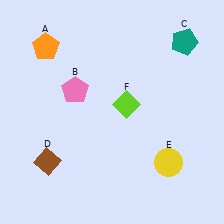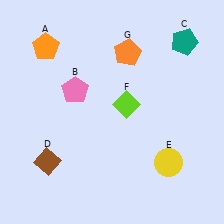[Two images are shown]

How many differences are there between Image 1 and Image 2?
There is 1 difference between the two images.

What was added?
An orange pentagon (G) was added in Image 2.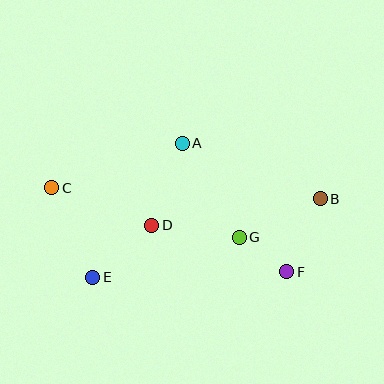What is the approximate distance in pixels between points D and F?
The distance between D and F is approximately 142 pixels.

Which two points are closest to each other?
Points F and G are closest to each other.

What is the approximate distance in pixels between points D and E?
The distance between D and E is approximately 78 pixels.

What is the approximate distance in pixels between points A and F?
The distance between A and F is approximately 166 pixels.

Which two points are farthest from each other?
Points B and C are farthest from each other.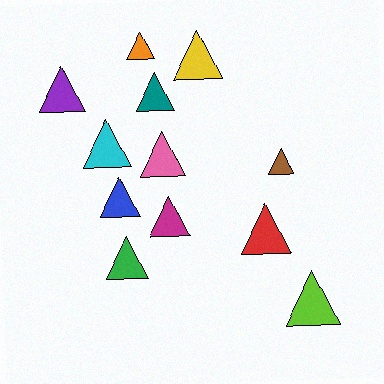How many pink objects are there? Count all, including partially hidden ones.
There is 1 pink object.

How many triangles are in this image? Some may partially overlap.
There are 12 triangles.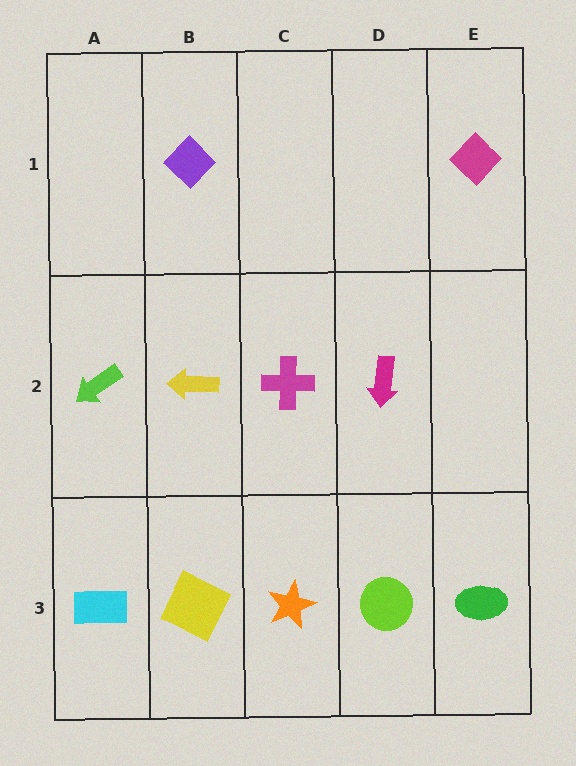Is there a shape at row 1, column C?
No, that cell is empty.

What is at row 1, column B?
A purple diamond.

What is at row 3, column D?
A lime circle.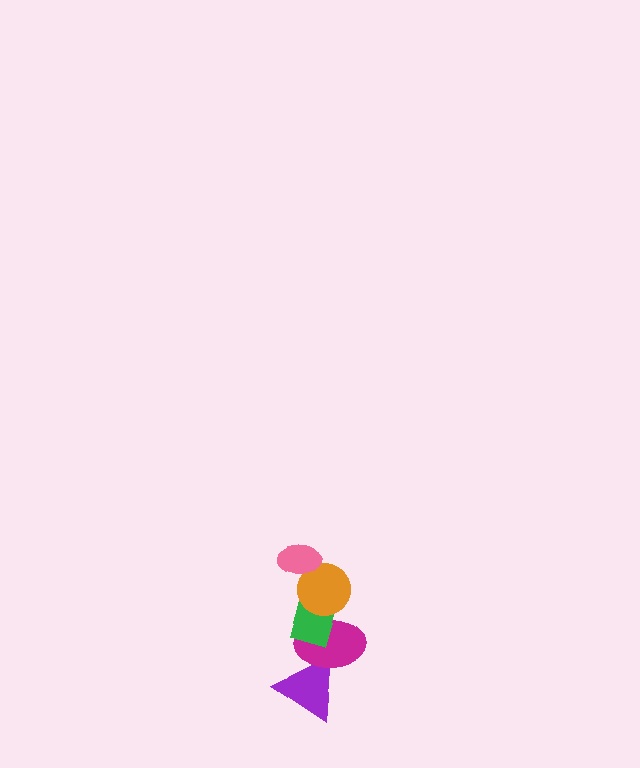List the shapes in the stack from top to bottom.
From top to bottom: the pink ellipse, the orange circle, the green rectangle, the magenta ellipse, the purple triangle.